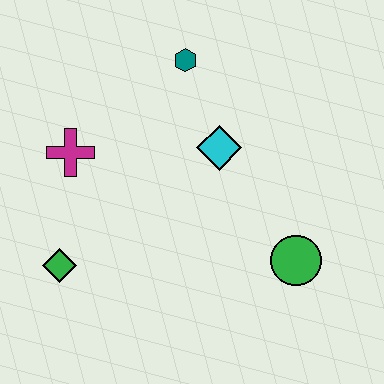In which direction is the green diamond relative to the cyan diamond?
The green diamond is to the left of the cyan diamond.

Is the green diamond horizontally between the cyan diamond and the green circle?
No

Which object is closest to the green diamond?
The magenta cross is closest to the green diamond.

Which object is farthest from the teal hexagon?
The green diamond is farthest from the teal hexagon.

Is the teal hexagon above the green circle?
Yes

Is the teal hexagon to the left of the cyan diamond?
Yes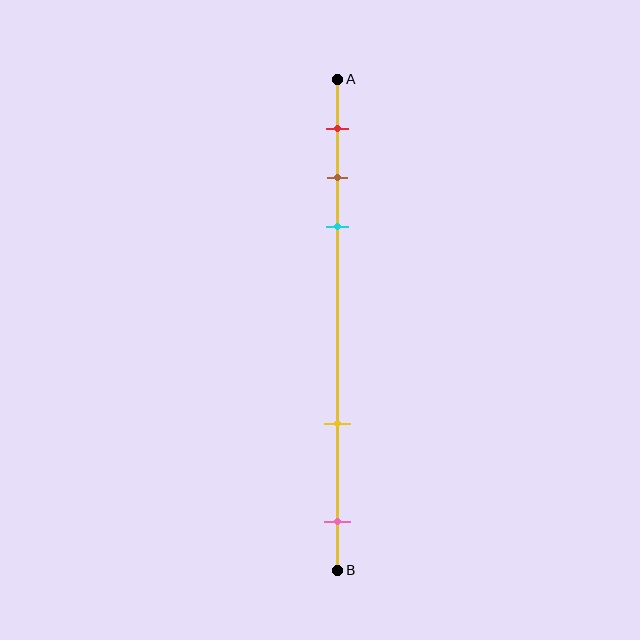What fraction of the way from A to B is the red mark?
The red mark is approximately 10% (0.1) of the way from A to B.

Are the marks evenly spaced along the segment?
No, the marks are not evenly spaced.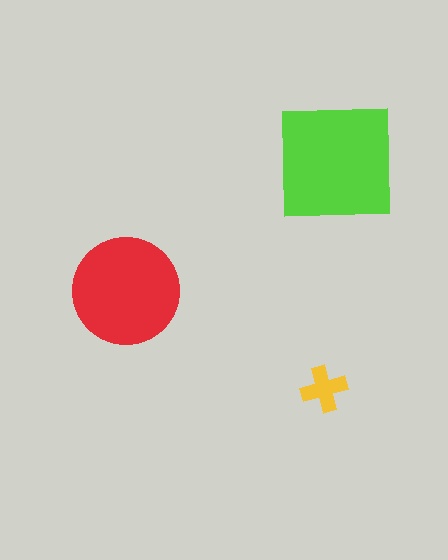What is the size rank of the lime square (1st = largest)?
1st.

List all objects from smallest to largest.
The yellow cross, the red circle, the lime square.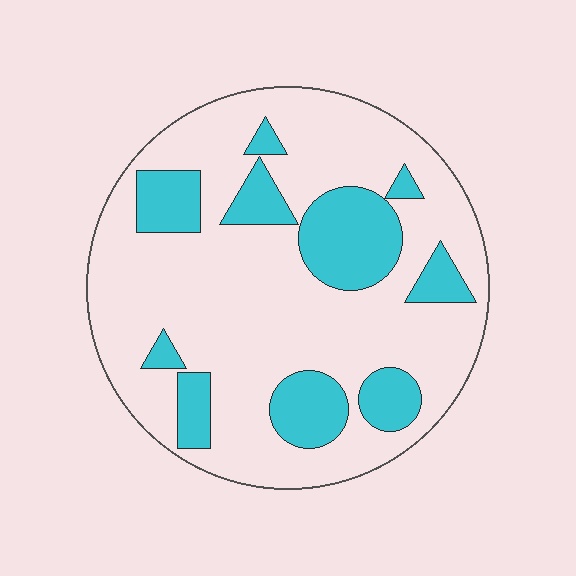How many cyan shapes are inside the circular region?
10.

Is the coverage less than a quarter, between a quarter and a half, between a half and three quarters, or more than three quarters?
Less than a quarter.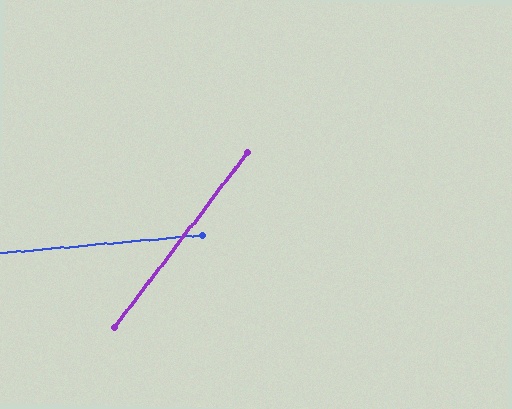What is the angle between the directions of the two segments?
Approximately 48 degrees.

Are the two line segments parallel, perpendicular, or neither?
Neither parallel nor perpendicular — they differ by about 48°.